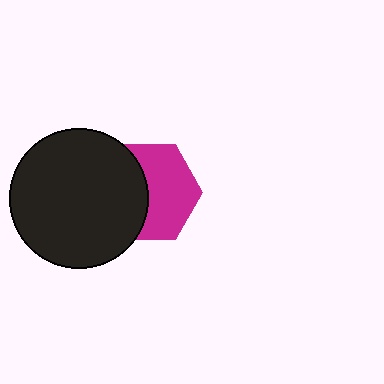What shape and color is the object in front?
The object in front is a black circle.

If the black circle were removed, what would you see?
You would see the complete magenta hexagon.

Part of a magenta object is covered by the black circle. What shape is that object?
It is a hexagon.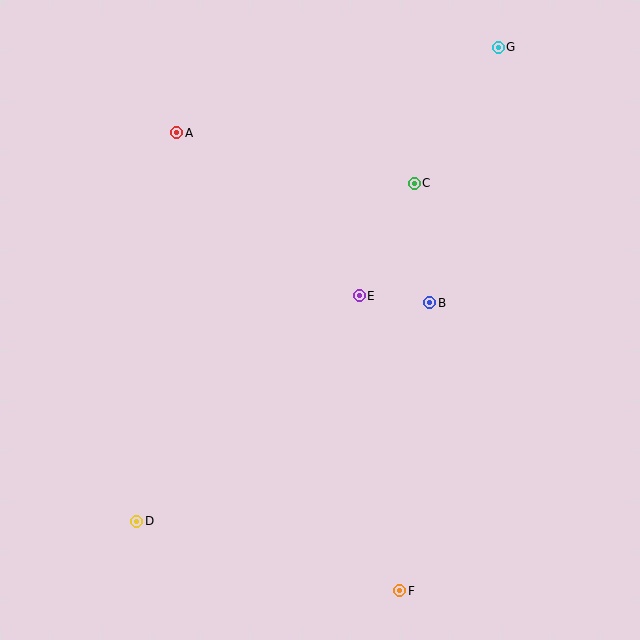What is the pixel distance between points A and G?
The distance between A and G is 333 pixels.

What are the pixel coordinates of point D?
Point D is at (137, 521).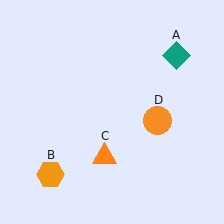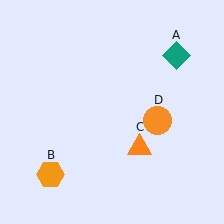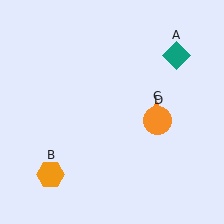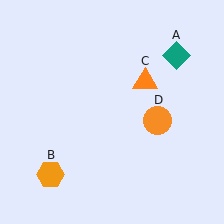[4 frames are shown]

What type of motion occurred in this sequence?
The orange triangle (object C) rotated counterclockwise around the center of the scene.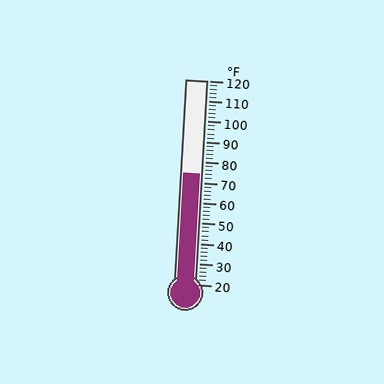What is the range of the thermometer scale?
The thermometer scale ranges from 20°F to 120°F.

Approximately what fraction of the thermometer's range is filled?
The thermometer is filled to approximately 55% of its range.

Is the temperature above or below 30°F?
The temperature is above 30°F.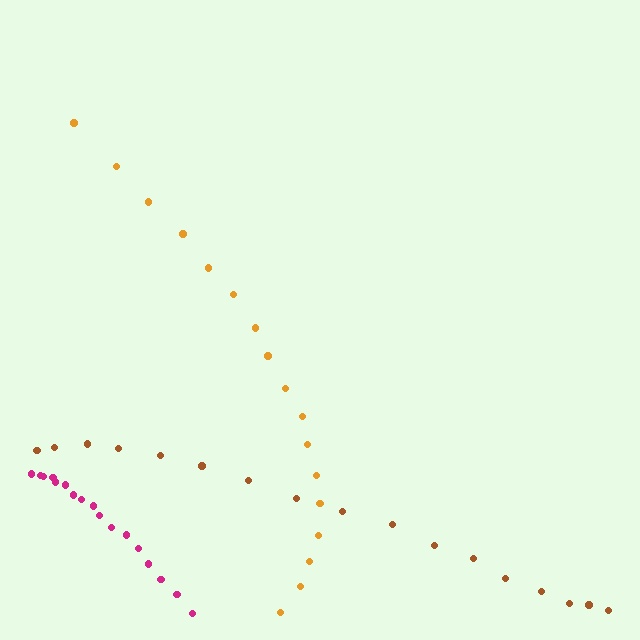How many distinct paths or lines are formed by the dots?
There are 3 distinct paths.